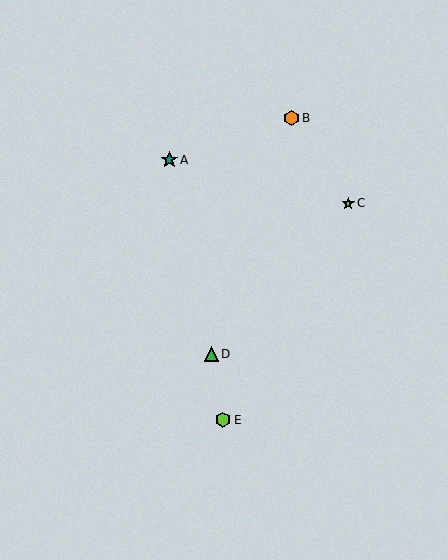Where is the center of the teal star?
The center of the teal star is at (169, 160).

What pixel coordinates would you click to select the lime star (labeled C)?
Click at (348, 203) to select the lime star C.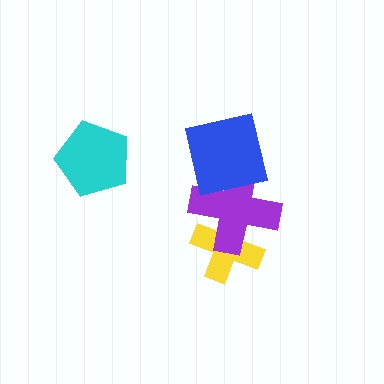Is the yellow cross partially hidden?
Yes, it is partially covered by another shape.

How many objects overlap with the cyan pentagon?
0 objects overlap with the cyan pentagon.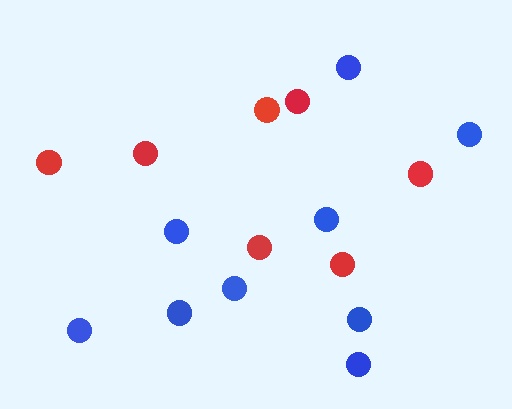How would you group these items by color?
There are 2 groups: one group of red circles (7) and one group of blue circles (9).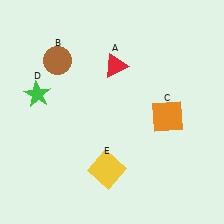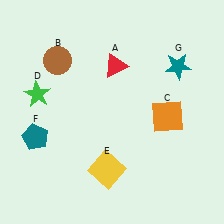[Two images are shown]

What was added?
A teal pentagon (F), a teal star (G) were added in Image 2.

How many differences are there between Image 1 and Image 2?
There are 2 differences between the two images.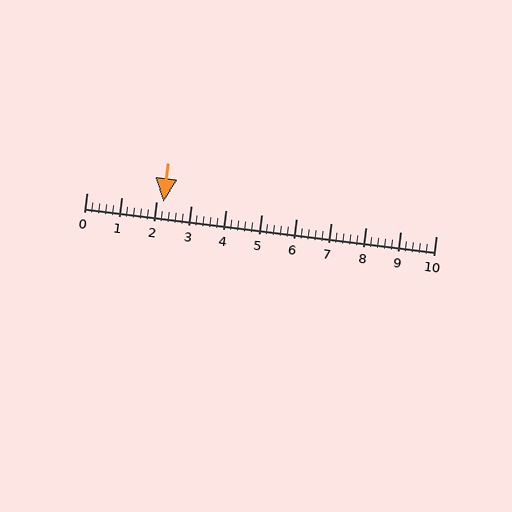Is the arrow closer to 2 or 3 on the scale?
The arrow is closer to 2.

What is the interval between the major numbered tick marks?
The major tick marks are spaced 1 units apart.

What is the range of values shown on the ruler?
The ruler shows values from 0 to 10.